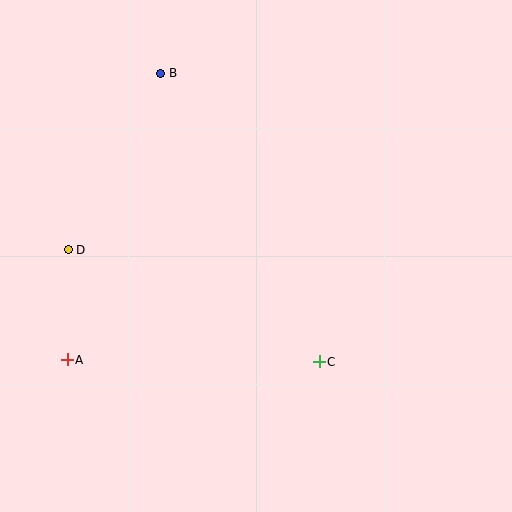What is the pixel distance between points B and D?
The distance between B and D is 199 pixels.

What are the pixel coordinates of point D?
Point D is at (68, 250).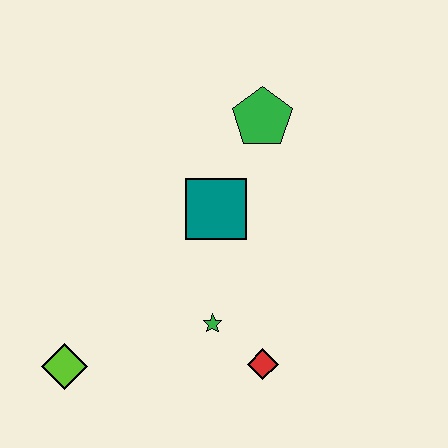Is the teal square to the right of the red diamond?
No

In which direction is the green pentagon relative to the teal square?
The green pentagon is above the teal square.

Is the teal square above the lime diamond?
Yes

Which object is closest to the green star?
The red diamond is closest to the green star.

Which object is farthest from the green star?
The green pentagon is farthest from the green star.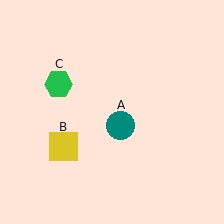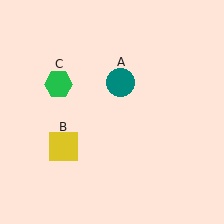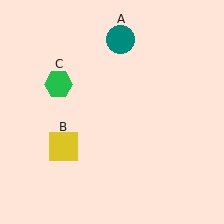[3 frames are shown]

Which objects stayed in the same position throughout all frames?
Yellow square (object B) and green hexagon (object C) remained stationary.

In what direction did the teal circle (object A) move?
The teal circle (object A) moved up.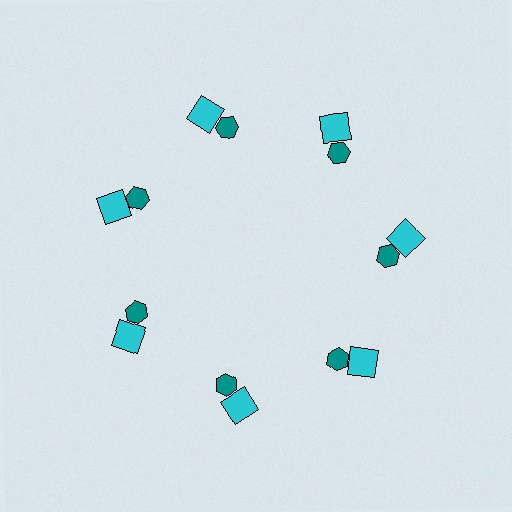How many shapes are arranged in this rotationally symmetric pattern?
There are 14 shapes, arranged in 7 groups of 2.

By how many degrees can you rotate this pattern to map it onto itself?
The pattern maps onto itself every 51 degrees of rotation.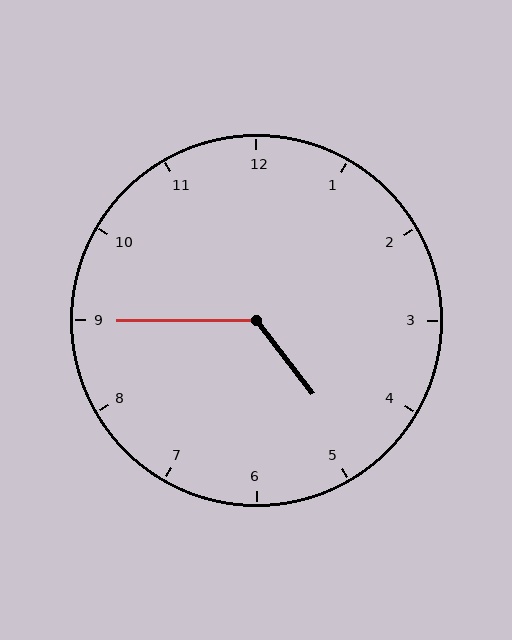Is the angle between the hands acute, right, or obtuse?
It is obtuse.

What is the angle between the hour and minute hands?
Approximately 128 degrees.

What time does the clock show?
4:45.